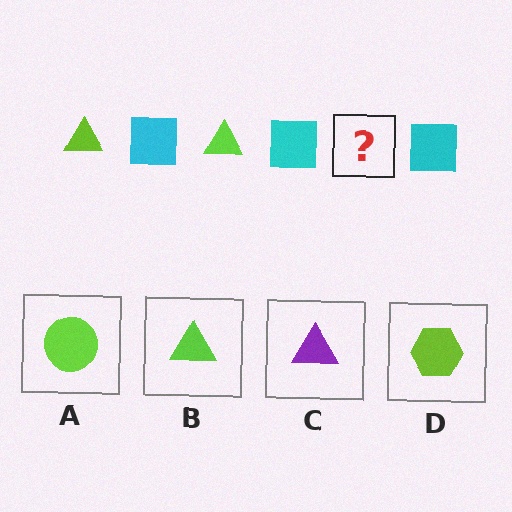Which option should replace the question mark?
Option B.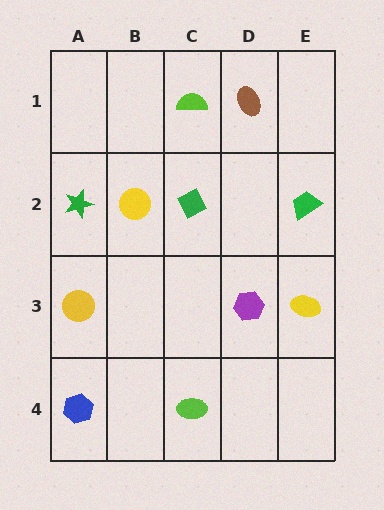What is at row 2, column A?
A green star.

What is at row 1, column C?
A lime semicircle.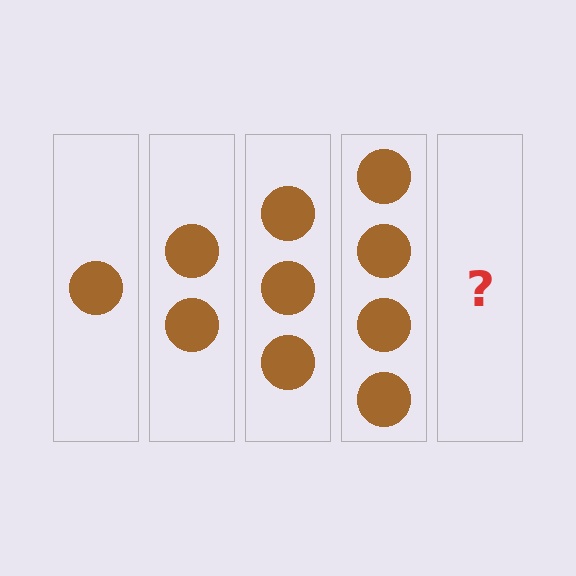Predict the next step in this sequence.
The next step is 5 circles.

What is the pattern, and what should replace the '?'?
The pattern is that each step adds one more circle. The '?' should be 5 circles.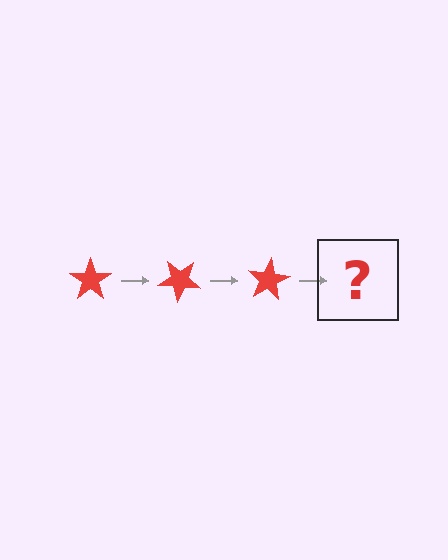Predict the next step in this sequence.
The next step is a red star rotated 120 degrees.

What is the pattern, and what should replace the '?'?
The pattern is that the star rotates 40 degrees each step. The '?' should be a red star rotated 120 degrees.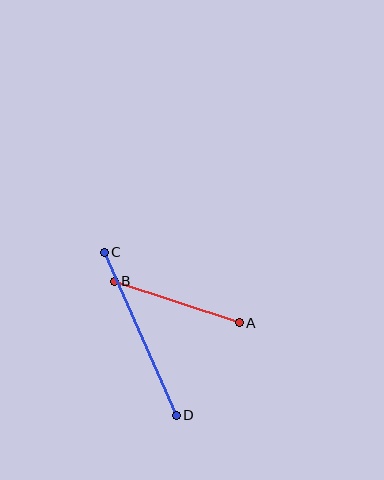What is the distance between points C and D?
The distance is approximately 178 pixels.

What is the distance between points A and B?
The distance is approximately 132 pixels.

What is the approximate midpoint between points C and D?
The midpoint is at approximately (140, 334) pixels.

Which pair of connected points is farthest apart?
Points C and D are farthest apart.